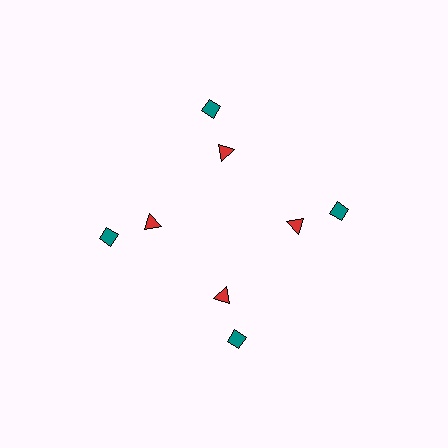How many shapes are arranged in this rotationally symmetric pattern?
There are 8 shapes, arranged in 4 groups of 2.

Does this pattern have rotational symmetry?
Yes, this pattern has 4-fold rotational symmetry. It looks the same after rotating 90 degrees around the center.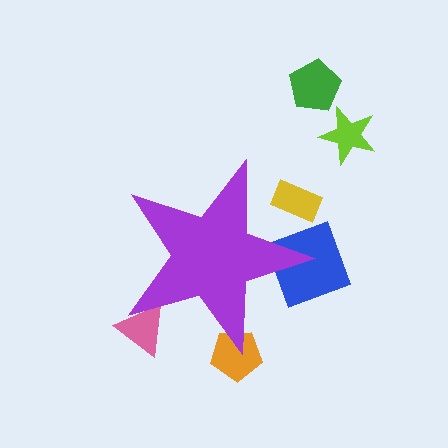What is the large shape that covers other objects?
A purple star.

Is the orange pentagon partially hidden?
Yes, the orange pentagon is partially hidden behind the purple star.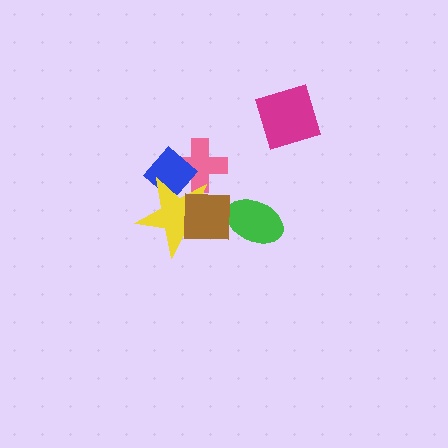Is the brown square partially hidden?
No, no other shape covers it.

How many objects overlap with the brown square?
3 objects overlap with the brown square.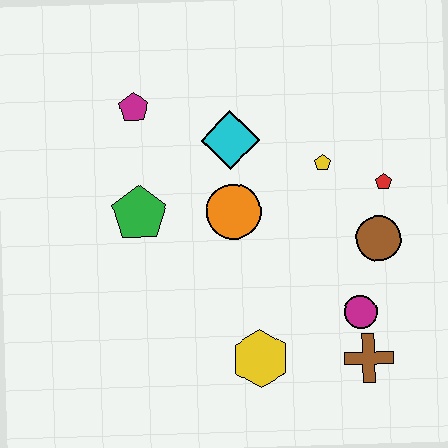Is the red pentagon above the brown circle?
Yes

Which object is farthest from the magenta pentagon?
The brown cross is farthest from the magenta pentagon.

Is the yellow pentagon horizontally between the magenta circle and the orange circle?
Yes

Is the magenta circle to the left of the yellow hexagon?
No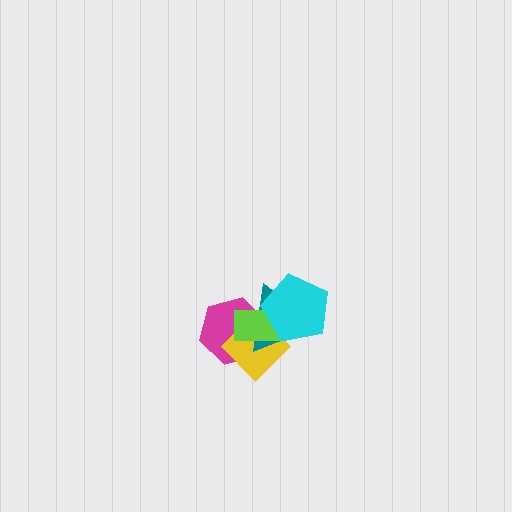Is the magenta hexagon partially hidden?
Yes, it is partially covered by another shape.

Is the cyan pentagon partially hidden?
No, no other shape covers it.